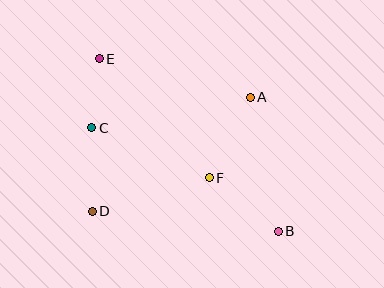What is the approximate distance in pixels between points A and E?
The distance between A and E is approximately 156 pixels.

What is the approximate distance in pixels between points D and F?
The distance between D and F is approximately 122 pixels.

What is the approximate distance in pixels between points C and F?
The distance between C and F is approximately 128 pixels.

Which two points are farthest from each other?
Points B and E are farthest from each other.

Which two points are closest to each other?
Points C and E are closest to each other.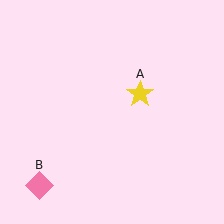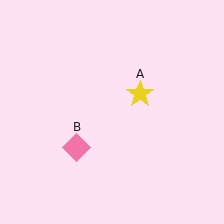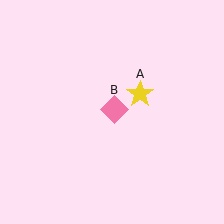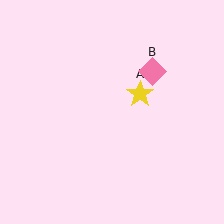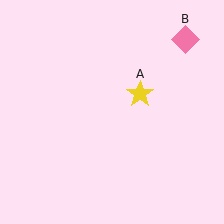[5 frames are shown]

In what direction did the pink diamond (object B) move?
The pink diamond (object B) moved up and to the right.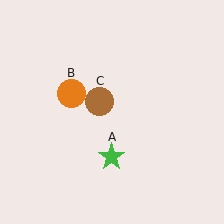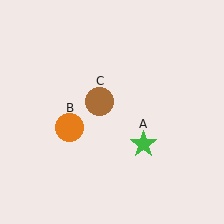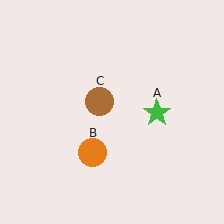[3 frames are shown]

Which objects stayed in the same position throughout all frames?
Brown circle (object C) remained stationary.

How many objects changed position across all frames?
2 objects changed position: green star (object A), orange circle (object B).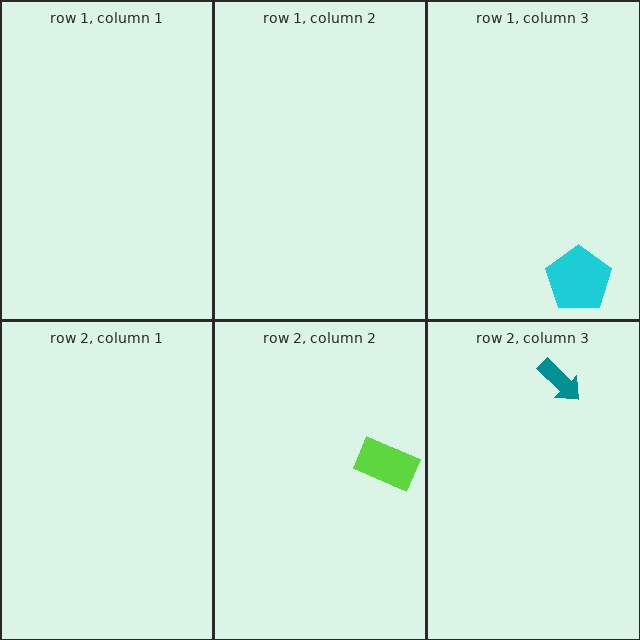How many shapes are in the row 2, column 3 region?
1.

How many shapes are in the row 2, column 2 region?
1.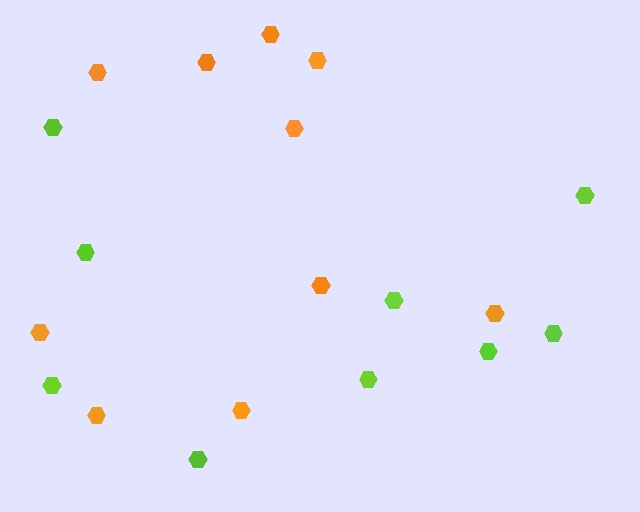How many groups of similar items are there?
There are 2 groups: one group of orange hexagons (10) and one group of lime hexagons (9).